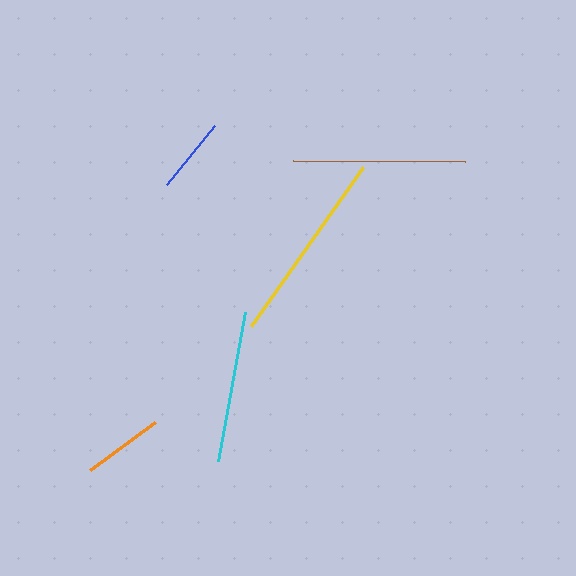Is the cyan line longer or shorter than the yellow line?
The yellow line is longer than the cyan line.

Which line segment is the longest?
The yellow line is the longest at approximately 195 pixels.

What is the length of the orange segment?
The orange segment is approximately 81 pixels long.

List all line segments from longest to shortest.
From longest to shortest: yellow, brown, cyan, orange, blue.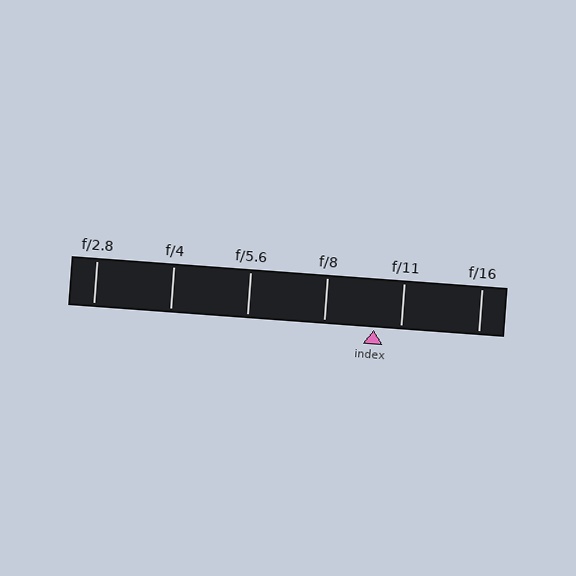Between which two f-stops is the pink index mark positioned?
The index mark is between f/8 and f/11.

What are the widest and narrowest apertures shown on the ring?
The widest aperture shown is f/2.8 and the narrowest is f/16.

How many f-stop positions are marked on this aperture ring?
There are 6 f-stop positions marked.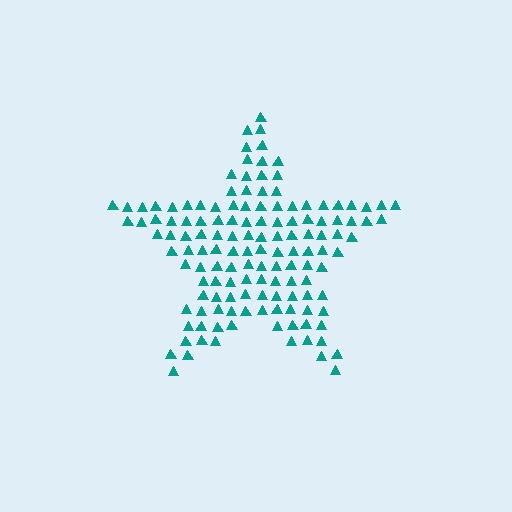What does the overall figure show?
The overall figure shows a star.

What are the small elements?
The small elements are triangles.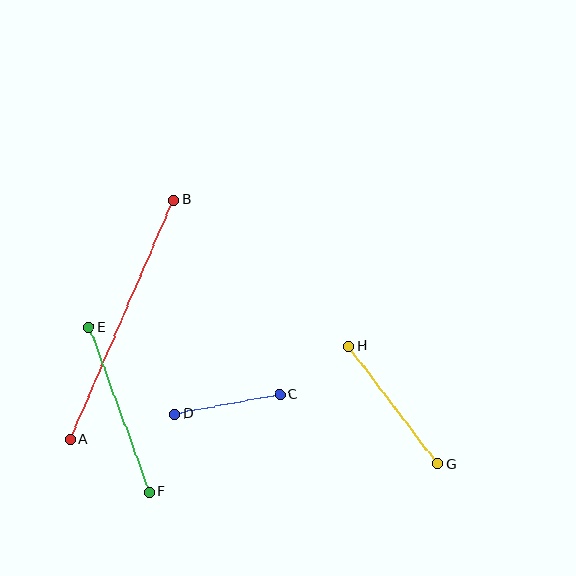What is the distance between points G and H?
The distance is approximately 148 pixels.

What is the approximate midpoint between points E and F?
The midpoint is at approximately (119, 410) pixels.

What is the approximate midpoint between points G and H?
The midpoint is at approximately (393, 405) pixels.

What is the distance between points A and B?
The distance is approximately 261 pixels.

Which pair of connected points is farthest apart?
Points A and B are farthest apart.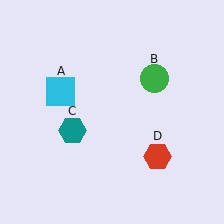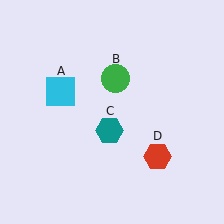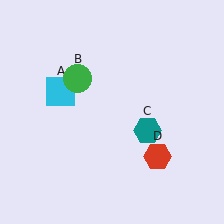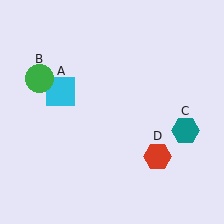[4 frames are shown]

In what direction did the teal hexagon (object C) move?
The teal hexagon (object C) moved right.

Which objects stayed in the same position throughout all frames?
Cyan square (object A) and red hexagon (object D) remained stationary.